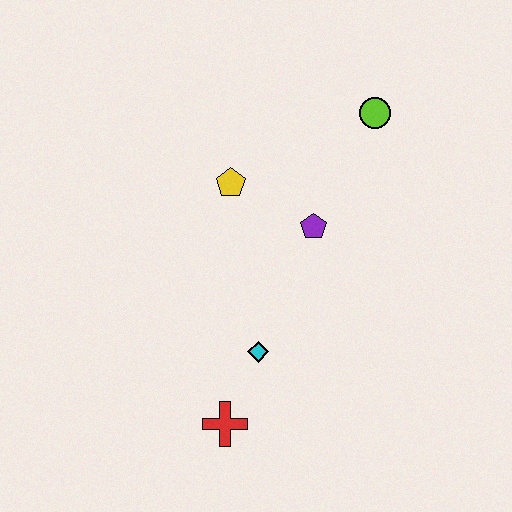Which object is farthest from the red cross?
The lime circle is farthest from the red cross.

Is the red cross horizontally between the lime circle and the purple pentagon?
No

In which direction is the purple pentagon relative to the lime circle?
The purple pentagon is below the lime circle.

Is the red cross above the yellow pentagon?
No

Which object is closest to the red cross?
The cyan diamond is closest to the red cross.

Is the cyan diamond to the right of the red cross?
Yes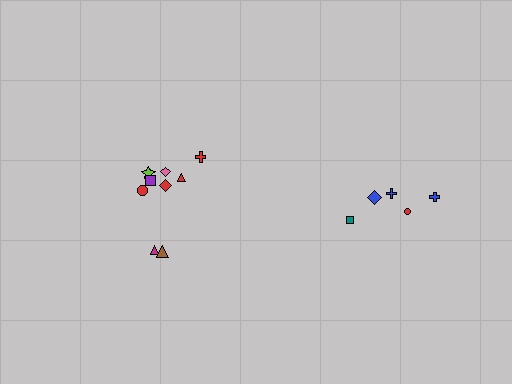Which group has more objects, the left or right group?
The left group.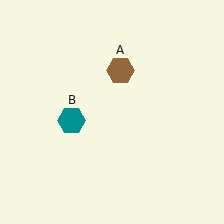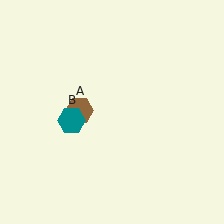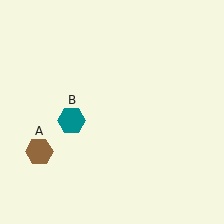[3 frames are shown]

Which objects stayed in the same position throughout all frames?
Teal hexagon (object B) remained stationary.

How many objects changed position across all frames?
1 object changed position: brown hexagon (object A).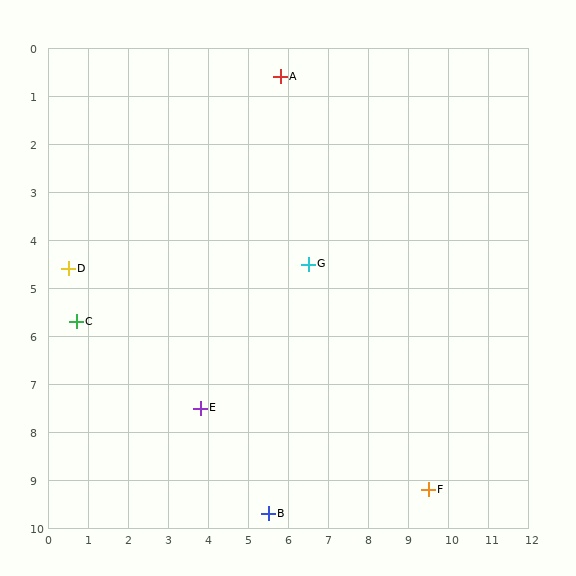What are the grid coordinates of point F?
Point F is at approximately (9.5, 9.2).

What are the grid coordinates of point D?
Point D is at approximately (0.5, 4.6).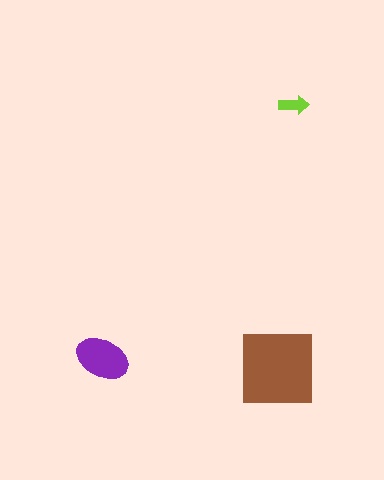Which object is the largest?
The brown square.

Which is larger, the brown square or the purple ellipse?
The brown square.